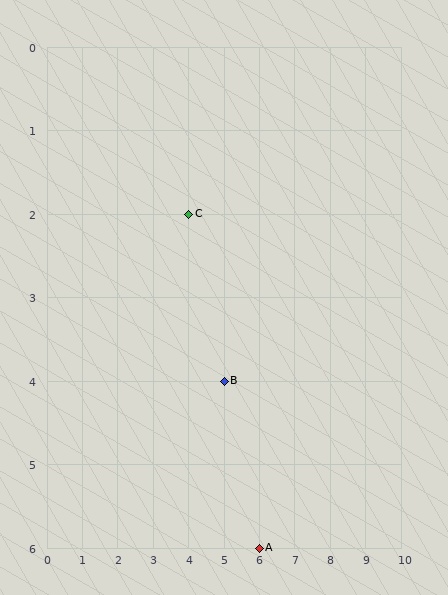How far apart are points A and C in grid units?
Points A and C are 2 columns and 4 rows apart (about 4.5 grid units diagonally).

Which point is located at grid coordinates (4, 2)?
Point C is at (4, 2).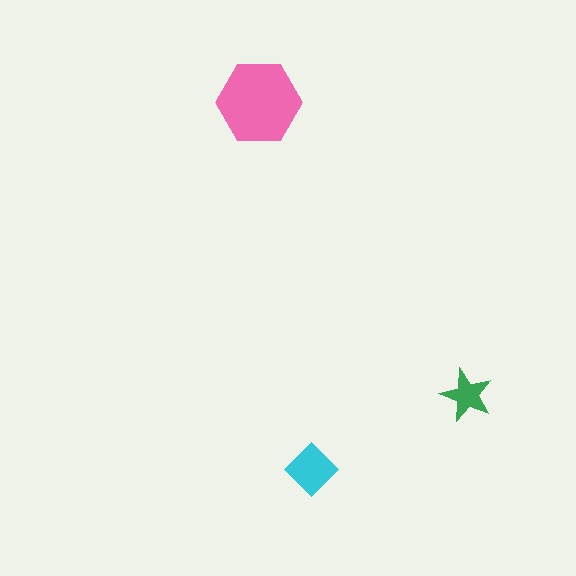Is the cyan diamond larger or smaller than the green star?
Larger.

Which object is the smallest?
The green star.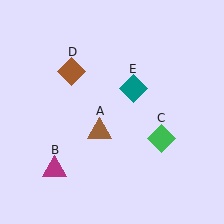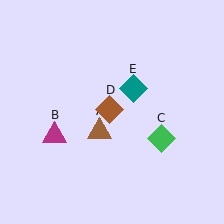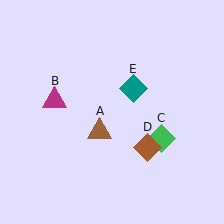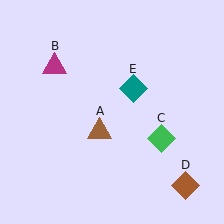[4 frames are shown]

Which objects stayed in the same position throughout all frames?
Brown triangle (object A) and green diamond (object C) and teal diamond (object E) remained stationary.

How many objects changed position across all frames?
2 objects changed position: magenta triangle (object B), brown diamond (object D).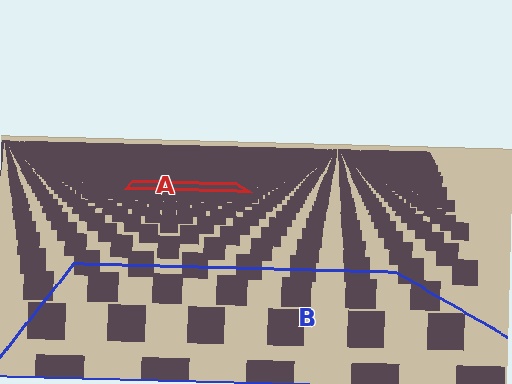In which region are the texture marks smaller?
The texture marks are smaller in region A, because it is farther away.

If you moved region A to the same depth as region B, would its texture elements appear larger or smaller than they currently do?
They would appear larger. At a closer depth, the same texture elements are projected at a bigger on-screen size.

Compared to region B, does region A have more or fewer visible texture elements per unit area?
Region A has more texture elements per unit area — they are packed more densely because it is farther away.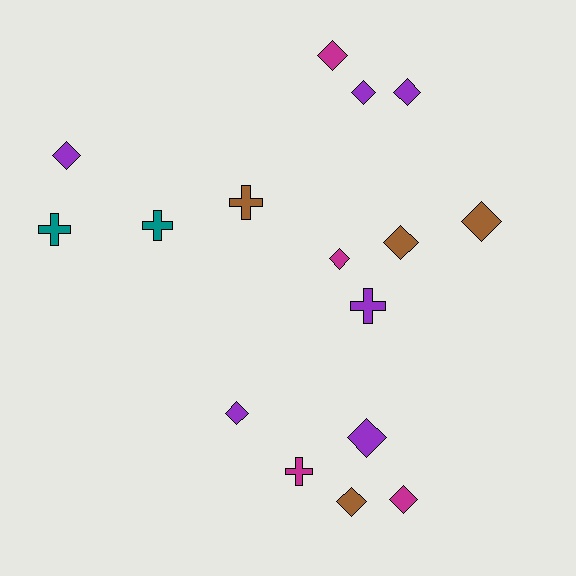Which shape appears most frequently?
Diamond, with 11 objects.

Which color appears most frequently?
Purple, with 6 objects.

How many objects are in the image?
There are 16 objects.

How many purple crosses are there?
There is 1 purple cross.